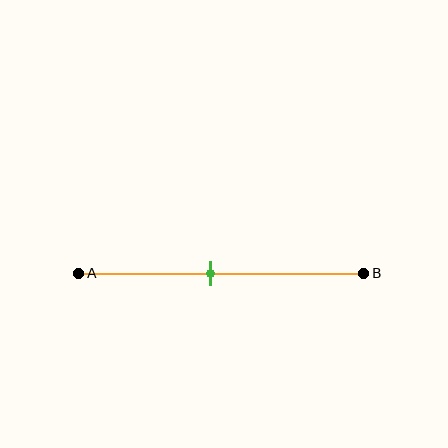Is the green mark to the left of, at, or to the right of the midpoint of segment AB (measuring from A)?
The green mark is to the left of the midpoint of segment AB.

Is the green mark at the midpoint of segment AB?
No, the mark is at about 45% from A, not at the 50% midpoint.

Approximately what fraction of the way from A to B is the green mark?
The green mark is approximately 45% of the way from A to B.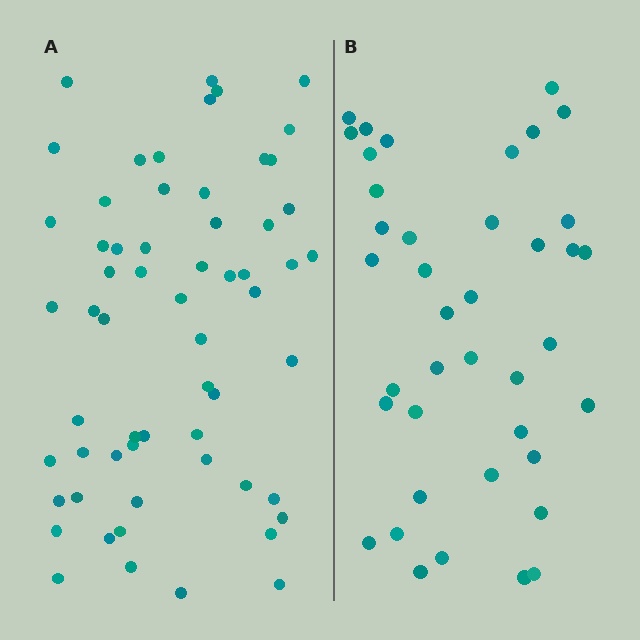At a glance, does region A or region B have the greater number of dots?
Region A (the left region) has more dots.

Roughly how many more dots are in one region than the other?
Region A has approximately 20 more dots than region B.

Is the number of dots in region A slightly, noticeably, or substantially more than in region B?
Region A has substantially more. The ratio is roughly 1.5 to 1.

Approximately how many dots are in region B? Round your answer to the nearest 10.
About 40 dots.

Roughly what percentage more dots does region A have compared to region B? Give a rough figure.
About 50% more.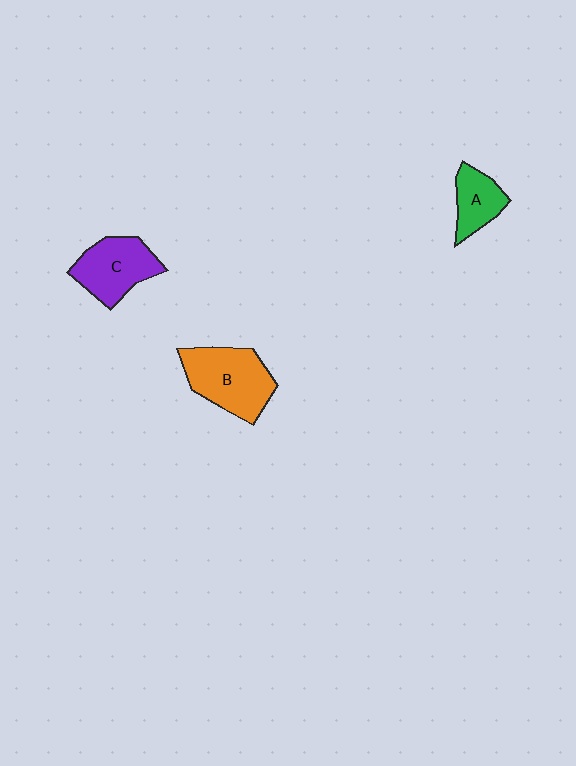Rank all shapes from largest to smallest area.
From largest to smallest: B (orange), C (purple), A (green).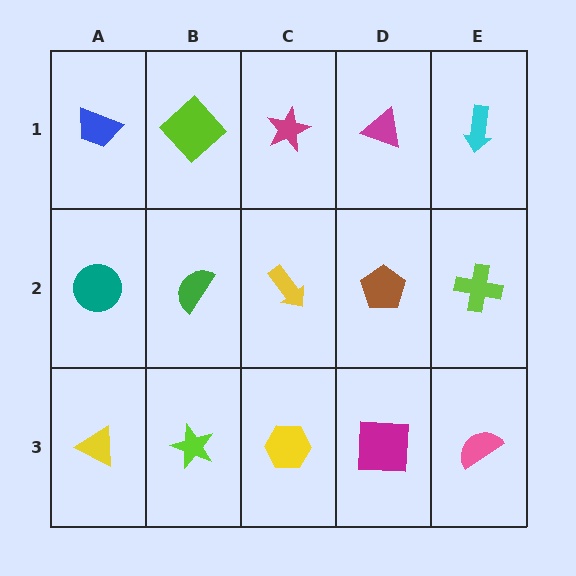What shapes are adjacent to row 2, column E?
A cyan arrow (row 1, column E), a pink semicircle (row 3, column E), a brown pentagon (row 2, column D).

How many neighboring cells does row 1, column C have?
3.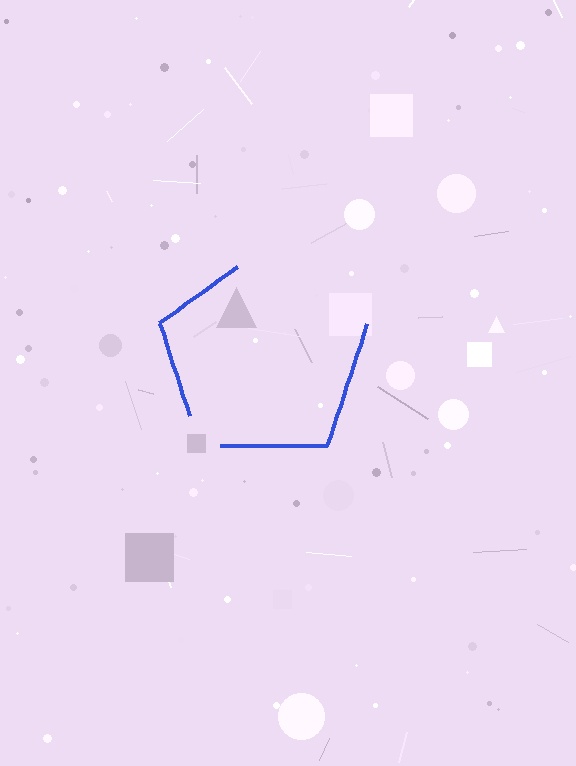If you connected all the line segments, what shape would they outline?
They would outline a pentagon.